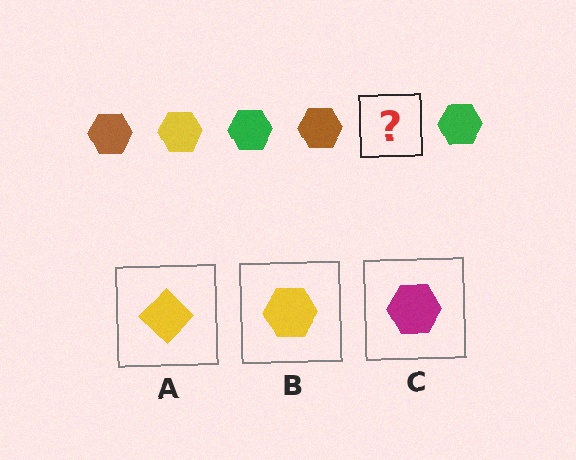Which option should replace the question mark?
Option B.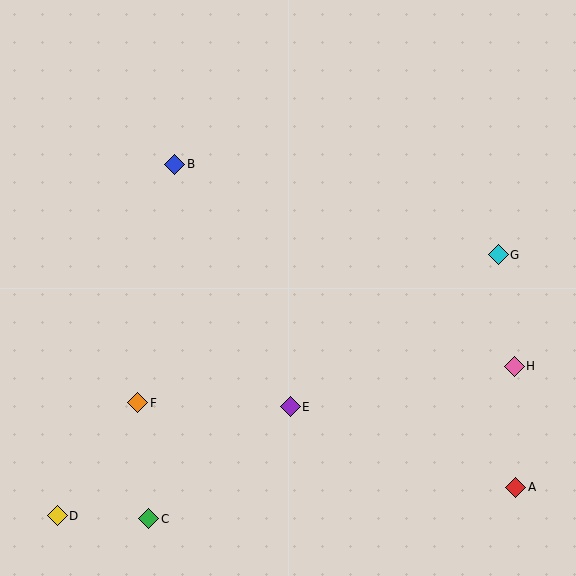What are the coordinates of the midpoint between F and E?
The midpoint between F and E is at (214, 405).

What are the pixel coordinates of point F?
Point F is at (138, 403).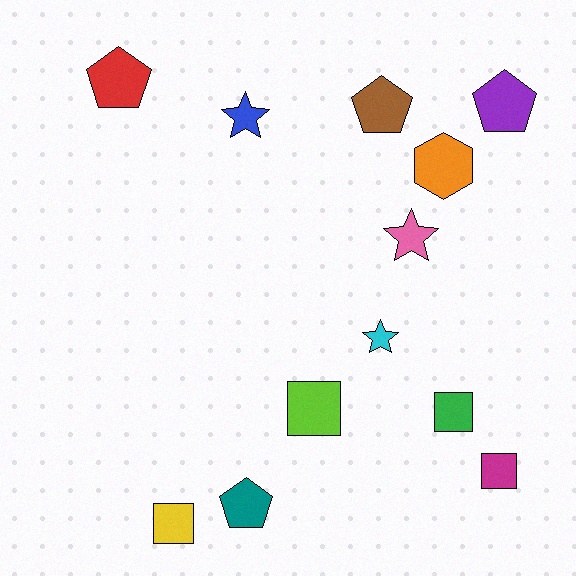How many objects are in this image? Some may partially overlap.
There are 12 objects.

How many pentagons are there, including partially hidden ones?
There are 4 pentagons.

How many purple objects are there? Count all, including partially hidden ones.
There is 1 purple object.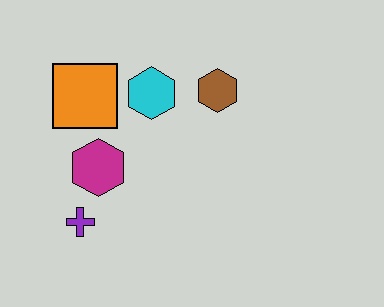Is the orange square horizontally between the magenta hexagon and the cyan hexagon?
No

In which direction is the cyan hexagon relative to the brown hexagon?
The cyan hexagon is to the left of the brown hexagon.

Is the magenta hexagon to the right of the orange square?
Yes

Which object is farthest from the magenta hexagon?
The brown hexagon is farthest from the magenta hexagon.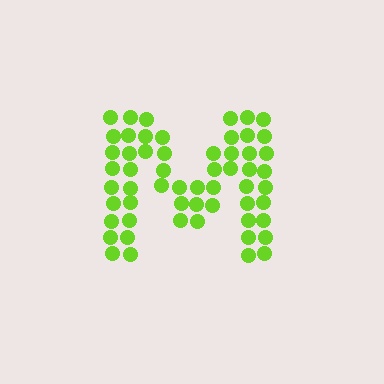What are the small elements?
The small elements are circles.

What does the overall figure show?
The overall figure shows the letter M.